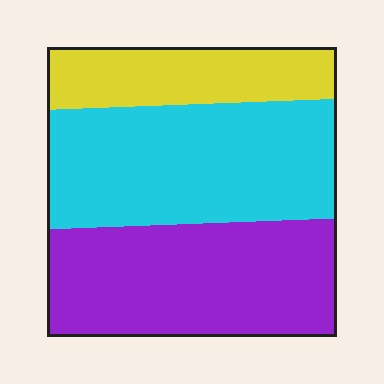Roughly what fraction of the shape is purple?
Purple covers about 40% of the shape.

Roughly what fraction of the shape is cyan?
Cyan takes up about two fifths (2/5) of the shape.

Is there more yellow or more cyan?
Cyan.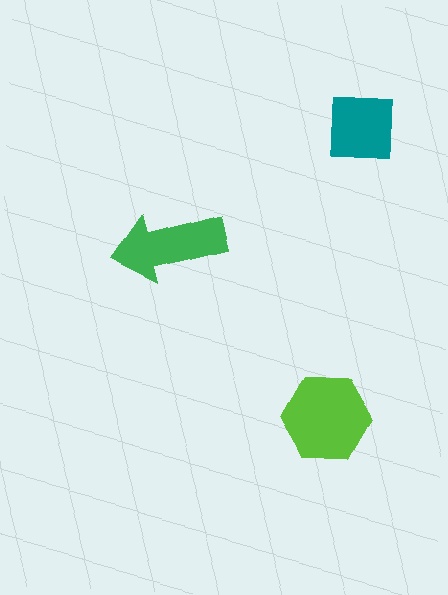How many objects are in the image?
There are 3 objects in the image.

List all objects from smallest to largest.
The teal square, the green arrow, the lime hexagon.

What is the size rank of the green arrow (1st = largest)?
2nd.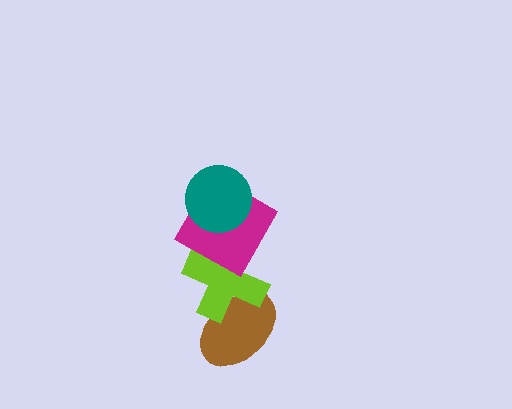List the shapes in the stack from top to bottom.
From top to bottom: the teal circle, the magenta square, the lime cross, the brown ellipse.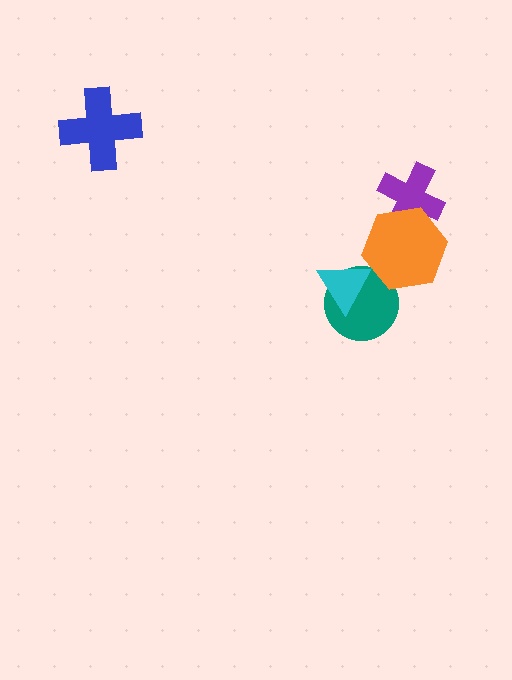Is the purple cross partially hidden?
Yes, it is partially covered by another shape.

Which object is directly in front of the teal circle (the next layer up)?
The cyan triangle is directly in front of the teal circle.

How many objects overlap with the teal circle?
2 objects overlap with the teal circle.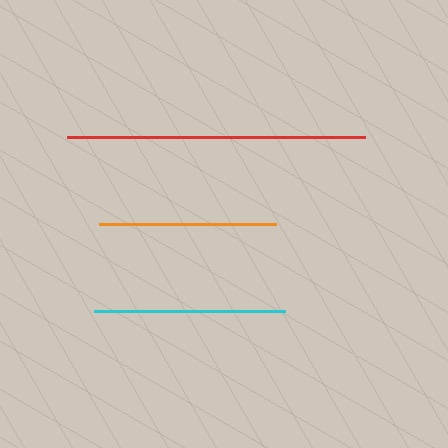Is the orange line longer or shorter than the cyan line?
The cyan line is longer than the orange line.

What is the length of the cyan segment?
The cyan segment is approximately 191 pixels long.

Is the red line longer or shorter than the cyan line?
The red line is longer than the cyan line.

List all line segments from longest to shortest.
From longest to shortest: red, cyan, orange.